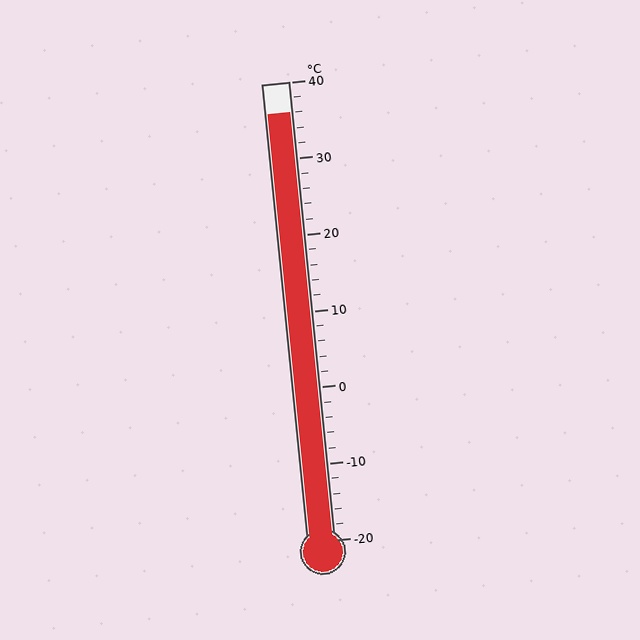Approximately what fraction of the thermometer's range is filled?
The thermometer is filled to approximately 95% of its range.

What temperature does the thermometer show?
The thermometer shows approximately 36°C.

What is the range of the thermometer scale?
The thermometer scale ranges from -20°C to 40°C.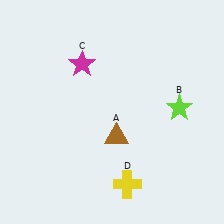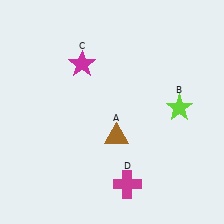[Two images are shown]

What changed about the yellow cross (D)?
In Image 1, D is yellow. In Image 2, it changed to magenta.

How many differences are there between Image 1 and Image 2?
There is 1 difference between the two images.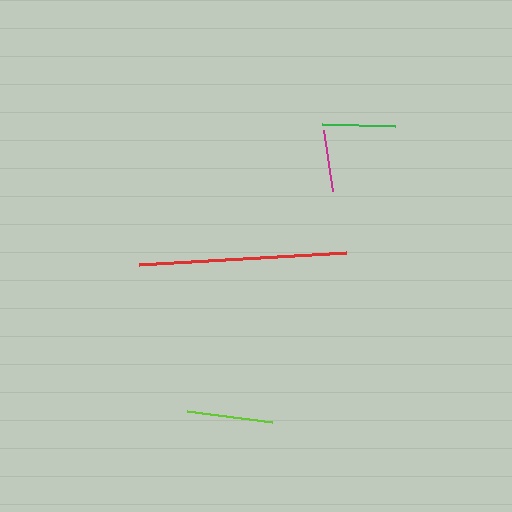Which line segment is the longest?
The red line is the longest at approximately 207 pixels.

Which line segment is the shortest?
The magenta line is the shortest at approximately 61 pixels.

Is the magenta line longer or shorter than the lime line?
The lime line is longer than the magenta line.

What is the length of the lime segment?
The lime segment is approximately 85 pixels long.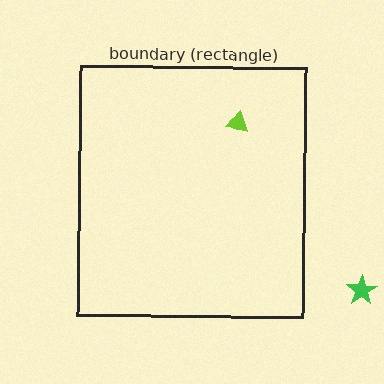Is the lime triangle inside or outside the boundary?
Inside.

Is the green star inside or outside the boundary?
Outside.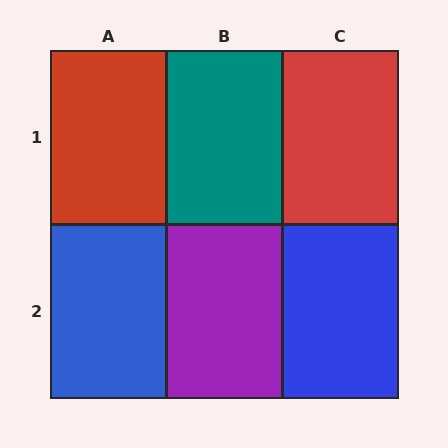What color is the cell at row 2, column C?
Blue.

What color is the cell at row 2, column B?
Purple.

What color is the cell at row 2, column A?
Blue.